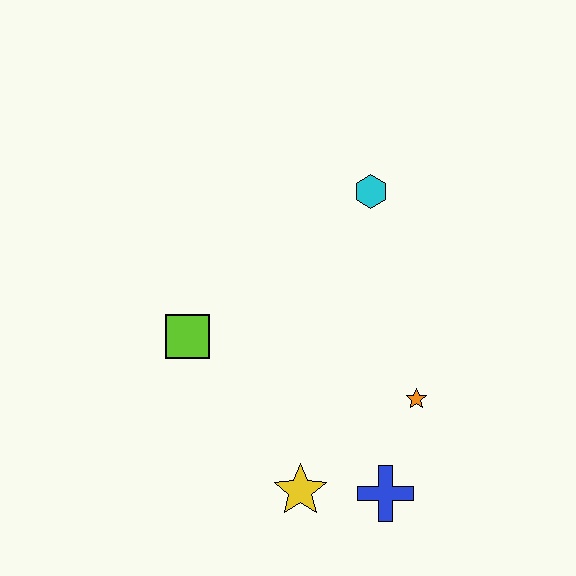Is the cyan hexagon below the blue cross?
No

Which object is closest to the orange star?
The blue cross is closest to the orange star.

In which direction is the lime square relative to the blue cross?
The lime square is to the left of the blue cross.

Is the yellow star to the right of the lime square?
Yes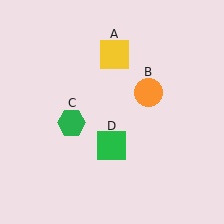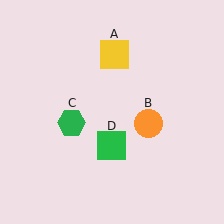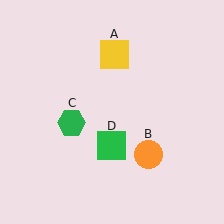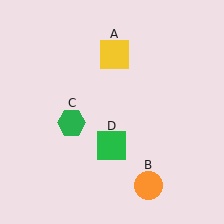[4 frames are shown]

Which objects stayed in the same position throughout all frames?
Yellow square (object A) and green hexagon (object C) and green square (object D) remained stationary.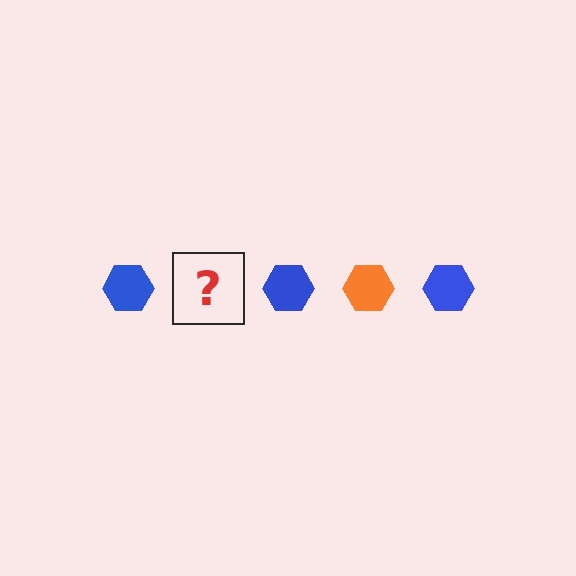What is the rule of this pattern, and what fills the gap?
The rule is that the pattern cycles through blue, orange hexagons. The gap should be filled with an orange hexagon.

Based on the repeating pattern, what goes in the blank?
The blank should be an orange hexagon.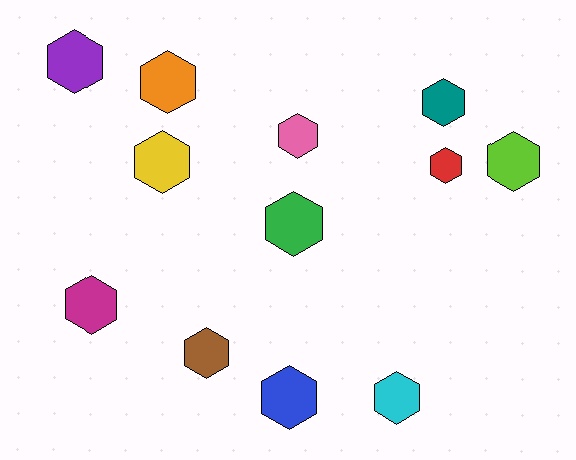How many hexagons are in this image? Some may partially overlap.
There are 12 hexagons.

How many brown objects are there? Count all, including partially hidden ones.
There is 1 brown object.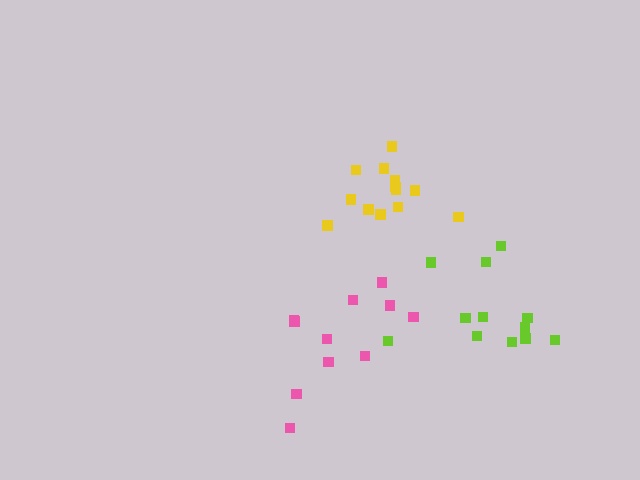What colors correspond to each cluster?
The clusters are colored: pink, yellow, lime.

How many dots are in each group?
Group 1: 11 dots, Group 2: 13 dots, Group 3: 12 dots (36 total).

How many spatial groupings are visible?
There are 3 spatial groupings.